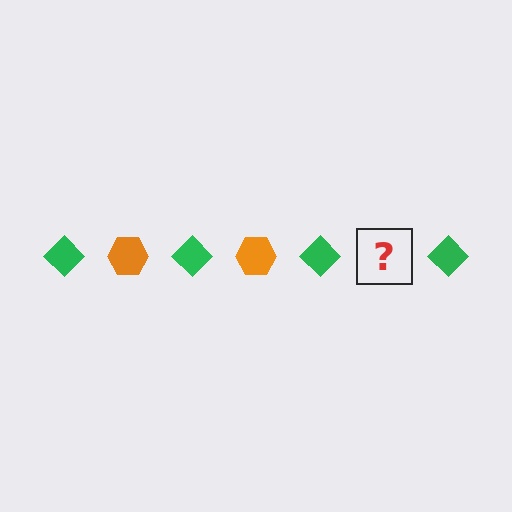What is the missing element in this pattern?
The missing element is an orange hexagon.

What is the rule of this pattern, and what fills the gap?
The rule is that the pattern alternates between green diamond and orange hexagon. The gap should be filled with an orange hexagon.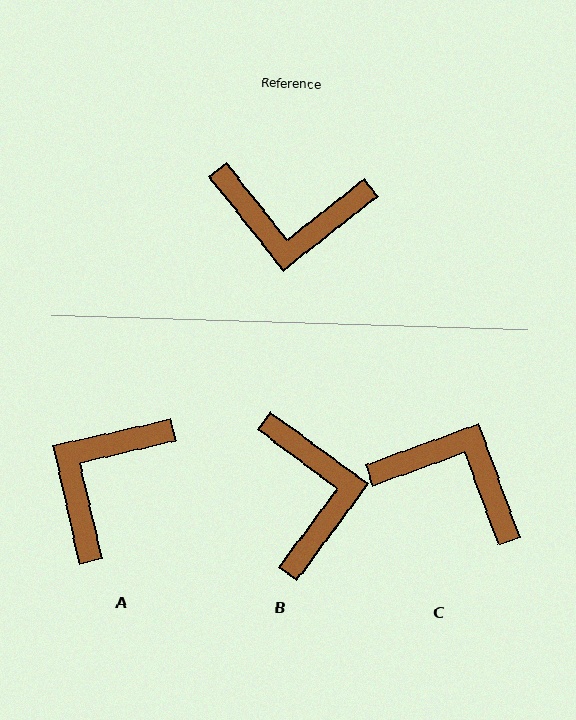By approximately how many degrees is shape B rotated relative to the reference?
Approximately 105 degrees counter-clockwise.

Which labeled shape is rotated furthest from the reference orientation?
C, about 162 degrees away.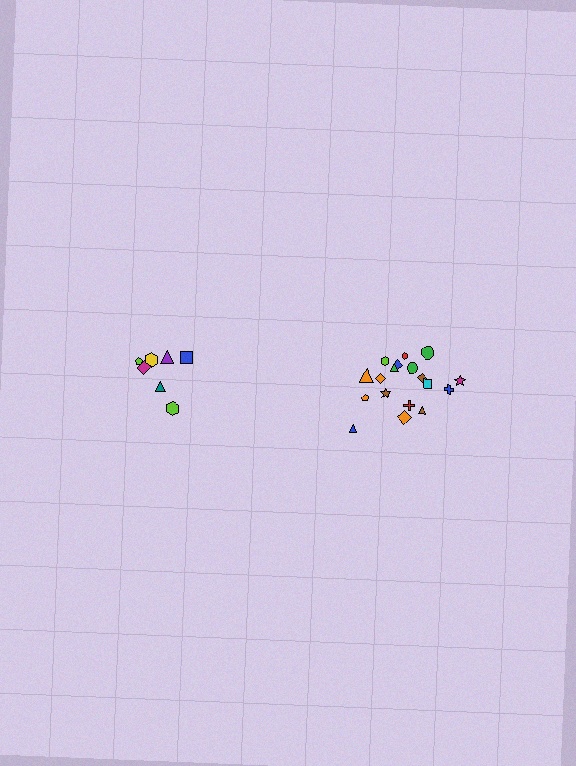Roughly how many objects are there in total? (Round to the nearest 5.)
Roughly 25 objects in total.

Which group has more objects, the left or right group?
The right group.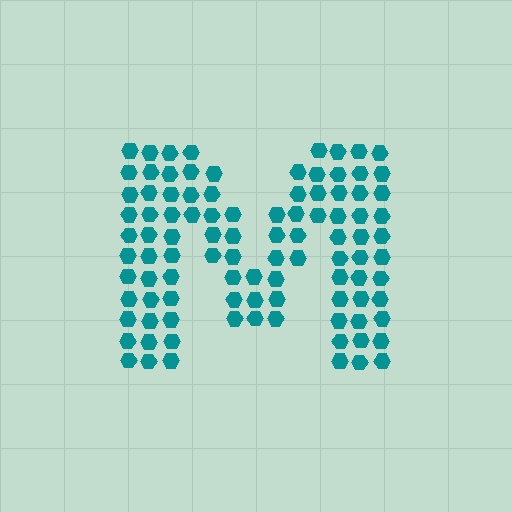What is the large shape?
The large shape is the letter M.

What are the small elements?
The small elements are hexagons.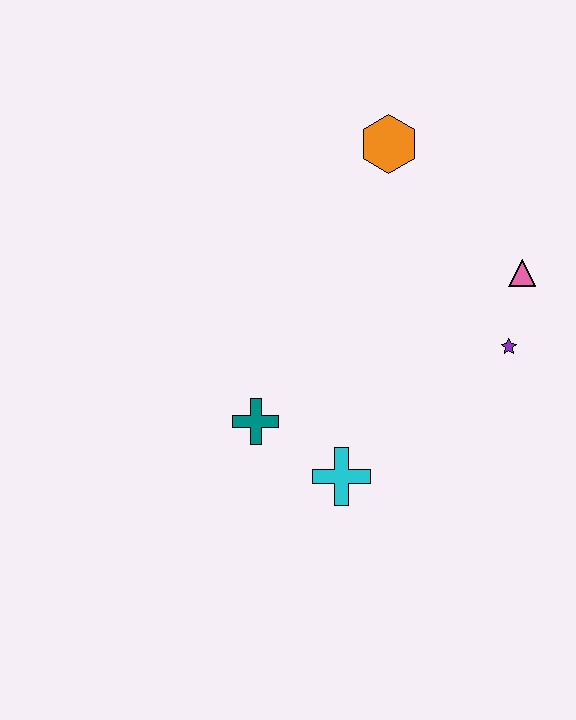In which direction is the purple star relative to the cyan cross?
The purple star is to the right of the cyan cross.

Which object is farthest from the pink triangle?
The teal cross is farthest from the pink triangle.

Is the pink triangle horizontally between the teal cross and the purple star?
No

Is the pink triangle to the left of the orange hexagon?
No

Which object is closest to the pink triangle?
The purple star is closest to the pink triangle.